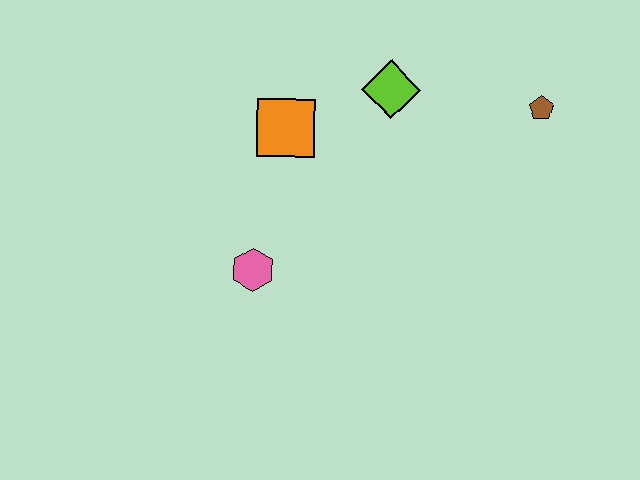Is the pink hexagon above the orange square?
No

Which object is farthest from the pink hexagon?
The brown pentagon is farthest from the pink hexagon.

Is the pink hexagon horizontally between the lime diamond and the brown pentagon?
No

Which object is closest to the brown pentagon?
The lime diamond is closest to the brown pentagon.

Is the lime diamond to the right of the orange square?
Yes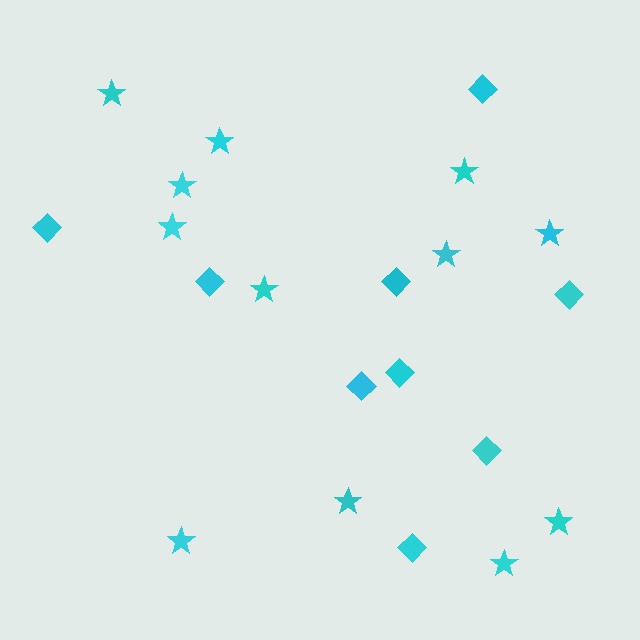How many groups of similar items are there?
There are 2 groups: one group of stars (12) and one group of diamonds (9).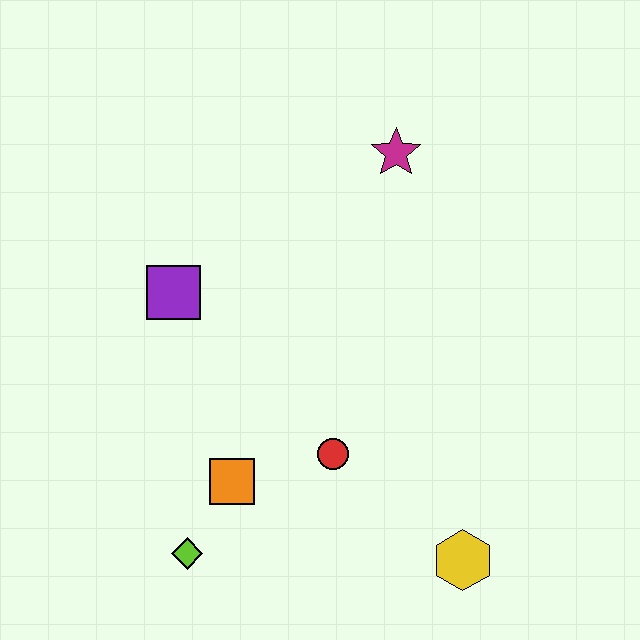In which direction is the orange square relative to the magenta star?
The orange square is below the magenta star.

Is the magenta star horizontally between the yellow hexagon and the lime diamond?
Yes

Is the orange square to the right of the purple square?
Yes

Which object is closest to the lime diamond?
The orange square is closest to the lime diamond.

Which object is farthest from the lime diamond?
The magenta star is farthest from the lime diamond.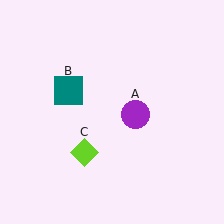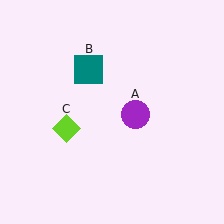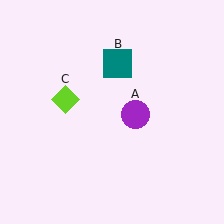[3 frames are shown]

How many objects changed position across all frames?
2 objects changed position: teal square (object B), lime diamond (object C).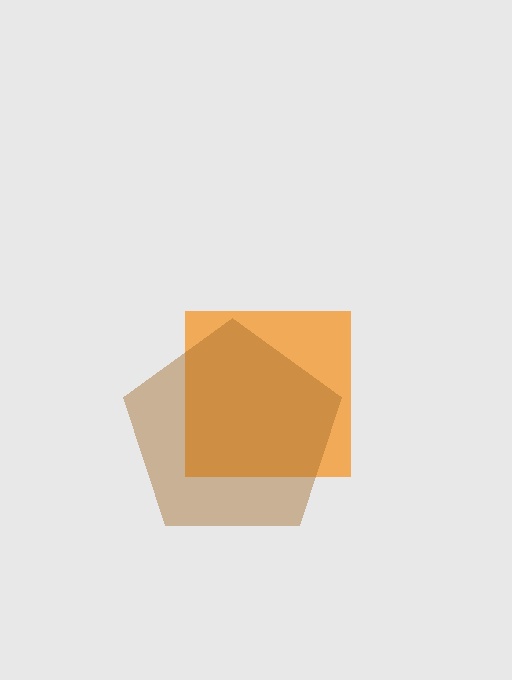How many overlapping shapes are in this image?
There are 2 overlapping shapes in the image.